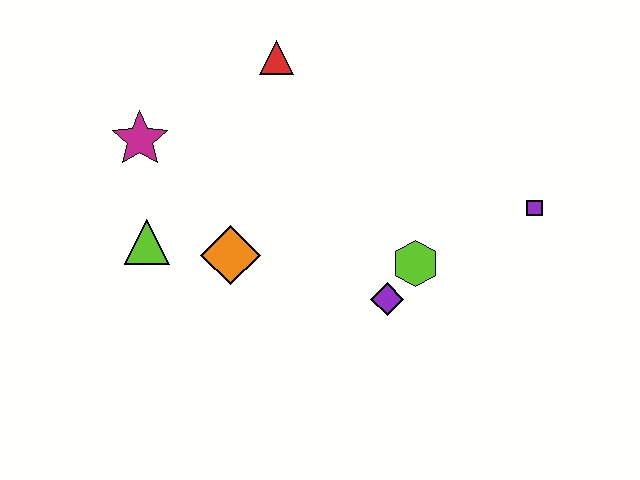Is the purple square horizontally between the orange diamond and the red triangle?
No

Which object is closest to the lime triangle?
The orange diamond is closest to the lime triangle.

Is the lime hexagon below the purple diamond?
No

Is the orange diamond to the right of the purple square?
No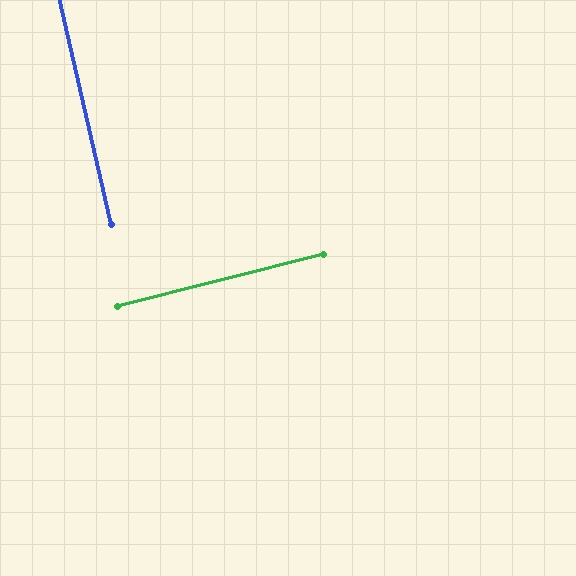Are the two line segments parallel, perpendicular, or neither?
Perpendicular — they meet at approximately 89°.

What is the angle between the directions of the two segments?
Approximately 89 degrees.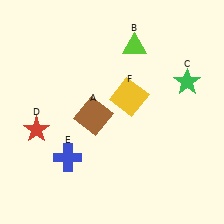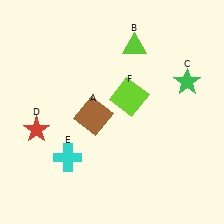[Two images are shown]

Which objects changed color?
E changed from blue to cyan. F changed from yellow to lime.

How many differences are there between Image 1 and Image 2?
There are 2 differences between the two images.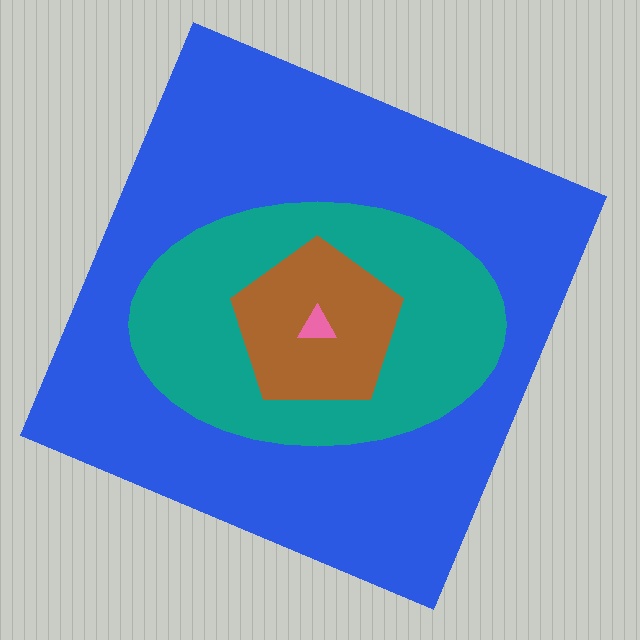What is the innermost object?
The pink triangle.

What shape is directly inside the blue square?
The teal ellipse.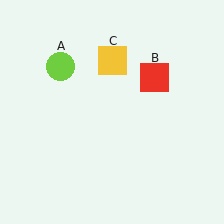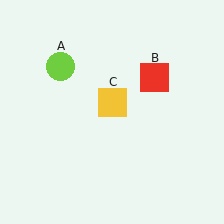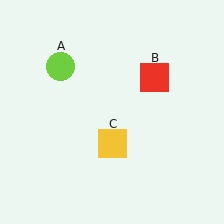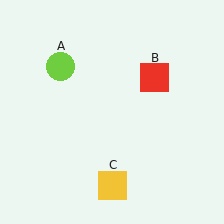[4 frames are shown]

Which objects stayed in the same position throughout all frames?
Lime circle (object A) and red square (object B) remained stationary.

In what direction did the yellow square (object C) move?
The yellow square (object C) moved down.